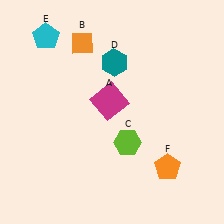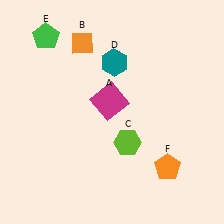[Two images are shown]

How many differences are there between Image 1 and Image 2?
There is 1 difference between the two images.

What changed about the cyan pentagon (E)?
In Image 1, E is cyan. In Image 2, it changed to green.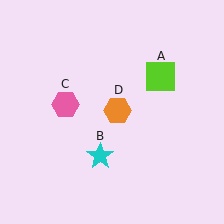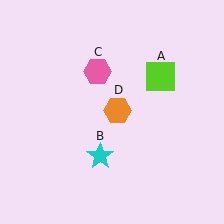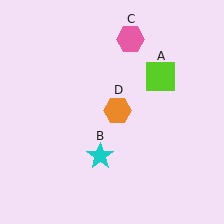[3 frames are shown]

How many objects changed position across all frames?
1 object changed position: pink hexagon (object C).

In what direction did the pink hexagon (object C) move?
The pink hexagon (object C) moved up and to the right.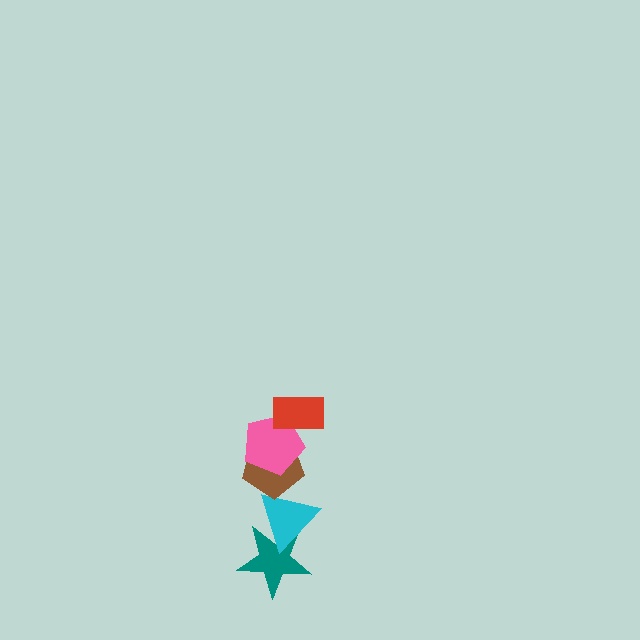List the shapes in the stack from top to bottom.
From top to bottom: the red rectangle, the pink pentagon, the brown pentagon, the cyan triangle, the teal star.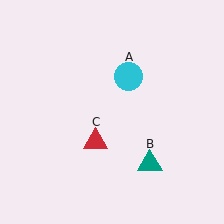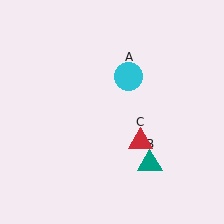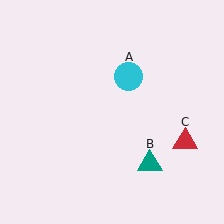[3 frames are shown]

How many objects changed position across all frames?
1 object changed position: red triangle (object C).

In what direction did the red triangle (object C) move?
The red triangle (object C) moved right.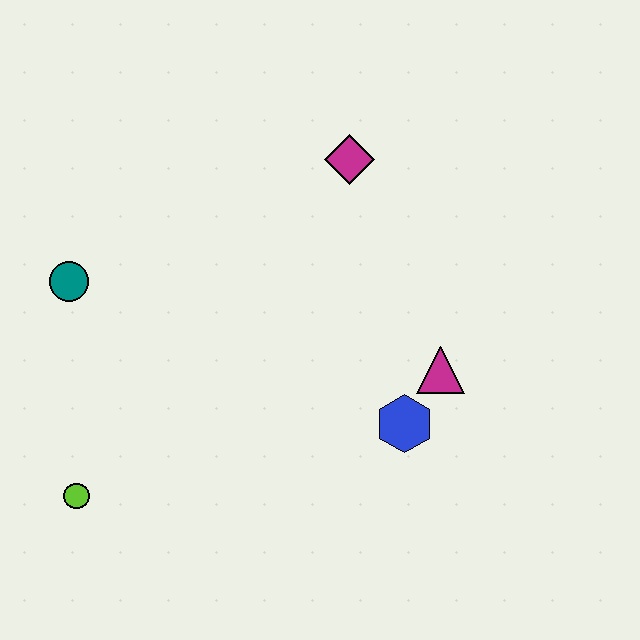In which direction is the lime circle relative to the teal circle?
The lime circle is below the teal circle.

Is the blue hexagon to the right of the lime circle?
Yes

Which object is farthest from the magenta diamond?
The lime circle is farthest from the magenta diamond.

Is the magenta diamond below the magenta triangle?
No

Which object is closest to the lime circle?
The teal circle is closest to the lime circle.